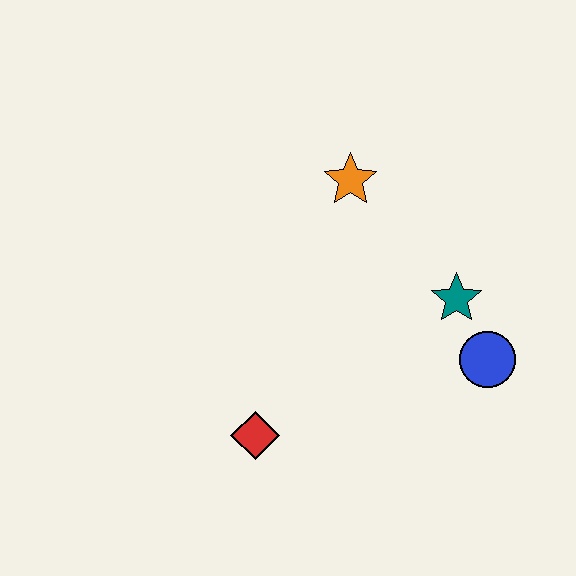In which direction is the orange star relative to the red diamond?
The orange star is above the red diamond.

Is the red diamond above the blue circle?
No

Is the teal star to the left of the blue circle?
Yes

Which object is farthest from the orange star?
The red diamond is farthest from the orange star.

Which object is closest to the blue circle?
The teal star is closest to the blue circle.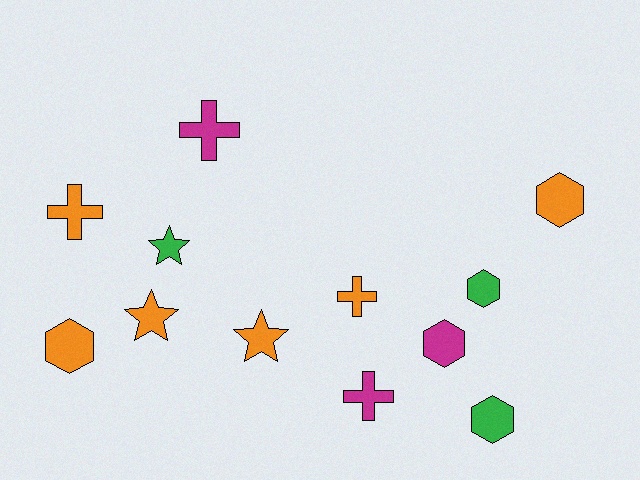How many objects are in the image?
There are 12 objects.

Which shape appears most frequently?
Hexagon, with 5 objects.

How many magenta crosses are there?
There are 2 magenta crosses.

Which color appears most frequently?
Orange, with 6 objects.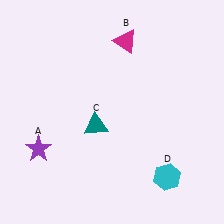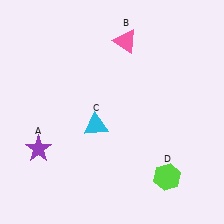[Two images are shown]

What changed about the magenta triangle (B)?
In Image 1, B is magenta. In Image 2, it changed to pink.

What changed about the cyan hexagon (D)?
In Image 1, D is cyan. In Image 2, it changed to lime.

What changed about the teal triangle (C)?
In Image 1, C is teal. In Image 2, it changed to cyan.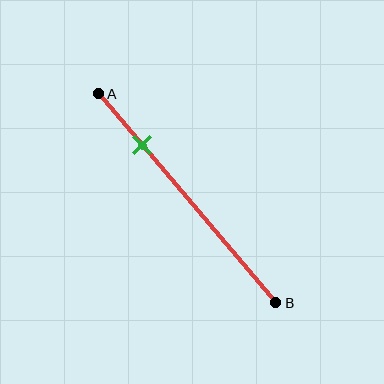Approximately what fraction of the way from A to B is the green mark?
The green mark is approximately 25% of the way from A to B.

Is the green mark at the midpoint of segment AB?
No, the mark is at about 25% from A, not at the 50% midpoint.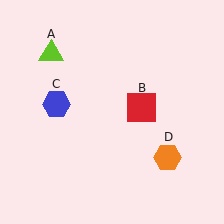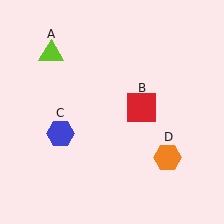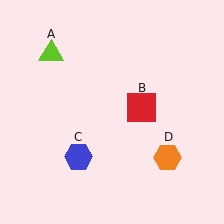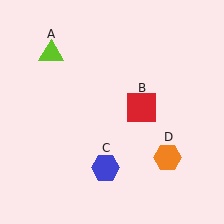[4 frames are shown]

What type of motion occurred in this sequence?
The blue hexagon (object C) rotated counterclockwise around the center of the scene.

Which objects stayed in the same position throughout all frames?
Lime triangle (object A) and red square (object B) and orange hexagon (object D) remained stationary.